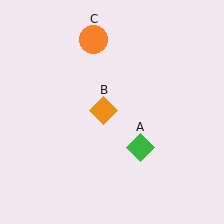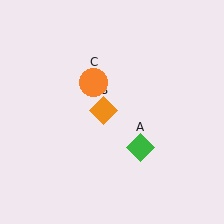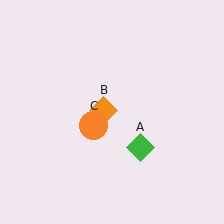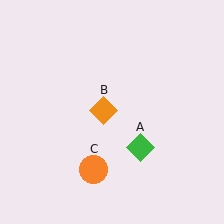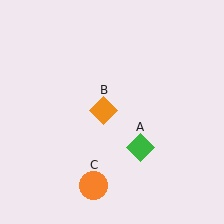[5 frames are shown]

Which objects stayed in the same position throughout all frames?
Green diamond (object A) and orange diamond (object B) remained stationary.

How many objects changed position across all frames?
1 object changed position: orange circle (object C).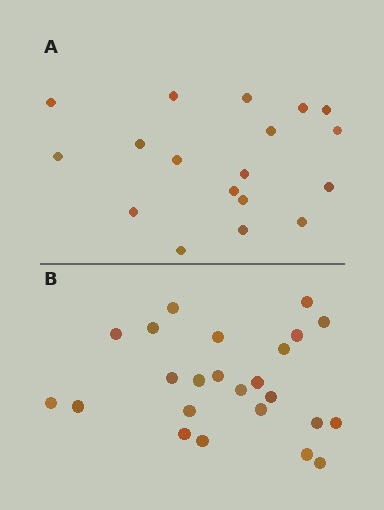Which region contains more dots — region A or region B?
Region B (the bottom region) has more dots.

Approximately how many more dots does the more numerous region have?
Region B has about 6 more dots than region A.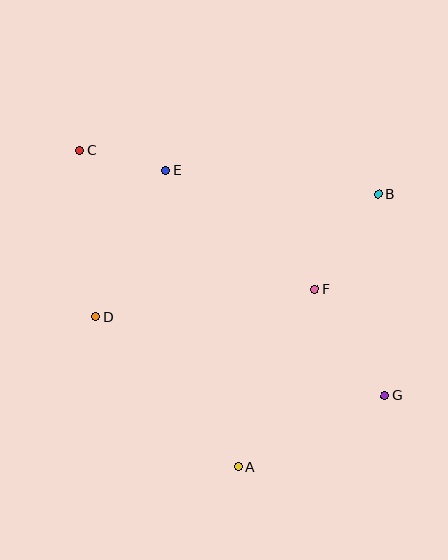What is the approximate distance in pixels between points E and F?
The distance between E and F is approximately 190 pixels.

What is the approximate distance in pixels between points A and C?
The distance between A and C is approximately 353 pixels.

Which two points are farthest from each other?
Points C and G are farthest from each other.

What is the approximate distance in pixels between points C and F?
The distance between C and F is approximately 273 pixels.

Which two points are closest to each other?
Points C and E are closest to each other.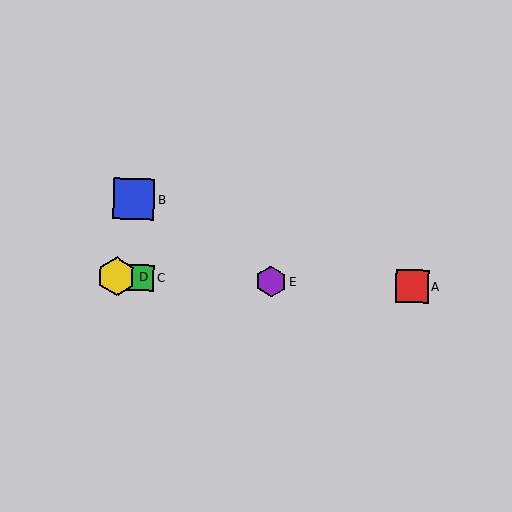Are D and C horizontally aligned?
Yes, both are at y≈277.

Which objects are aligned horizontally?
Objects A, C, D, E are aligned horizontally.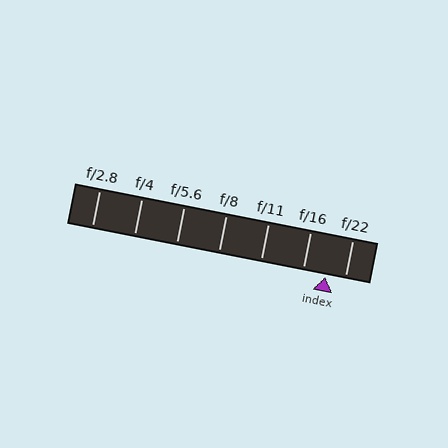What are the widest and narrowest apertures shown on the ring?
The widest aperture shown is f/2.8 and the narrowest is f/22.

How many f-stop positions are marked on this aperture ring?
There are 7 f-stop positions marked.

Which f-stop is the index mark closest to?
The index mark is closest to f/22.